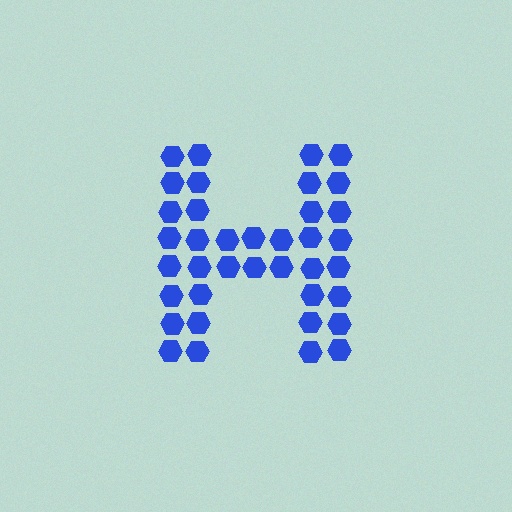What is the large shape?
The large shape is the letter H.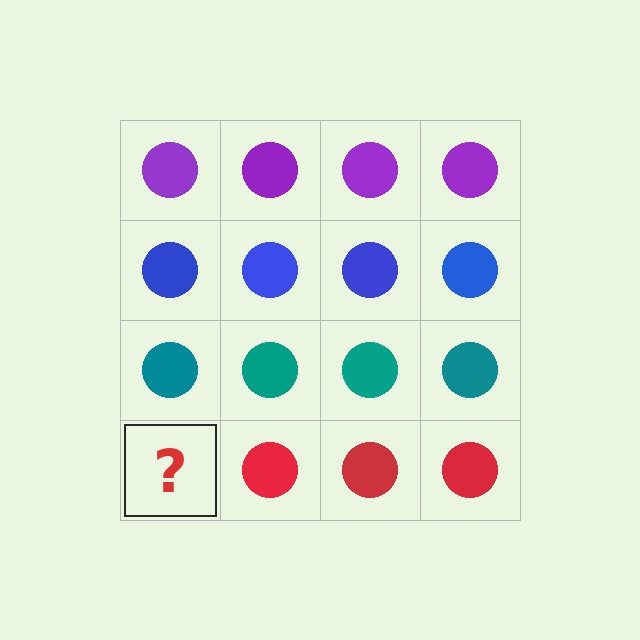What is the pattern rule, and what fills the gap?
The rule is that each row has a consistent color. The gap should be filled with a red circle.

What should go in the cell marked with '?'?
The missing cell should contain a red circle.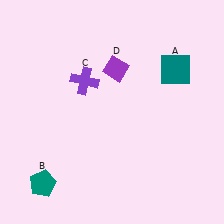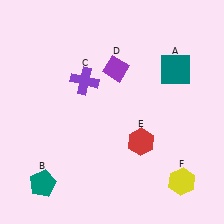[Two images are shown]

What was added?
A red hexagon (E), a yellow hexagon (F) were added in Image 2.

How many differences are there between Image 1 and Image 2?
There are 2 differences between the two images.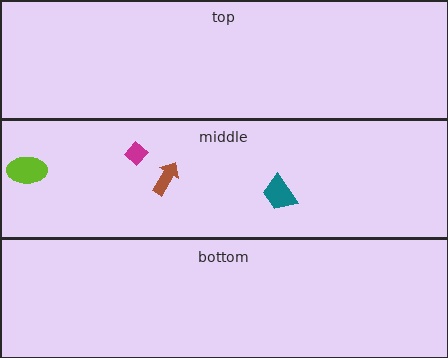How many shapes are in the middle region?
4.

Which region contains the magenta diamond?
The middle region.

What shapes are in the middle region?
The lime ellipse, the magenta diamond, the brown arrow, the teal trapezoid.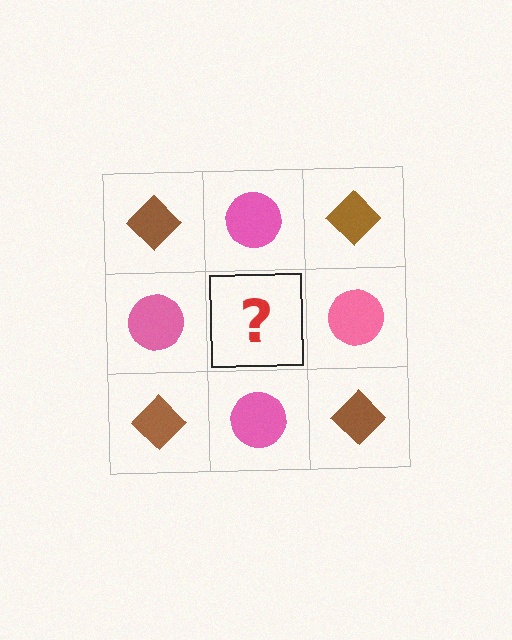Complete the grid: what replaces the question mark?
The question mark should be replaced with a brown diamond.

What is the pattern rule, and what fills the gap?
The rule is that it alternates brown diamond and pink circle in a checkerboard pattern. The gap should be filled with a brown diamond.